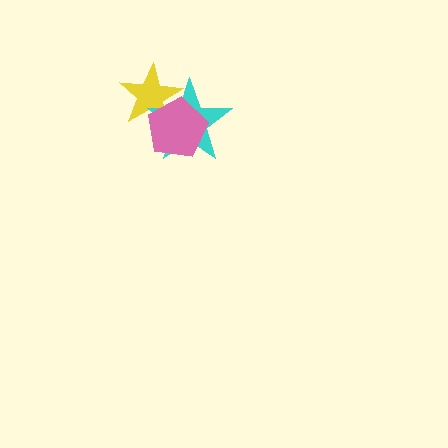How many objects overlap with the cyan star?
2 objects overlap with the cyan star.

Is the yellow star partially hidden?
Yes, it is partially covered by another shape.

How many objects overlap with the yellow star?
2 objects overlap with the yellow star.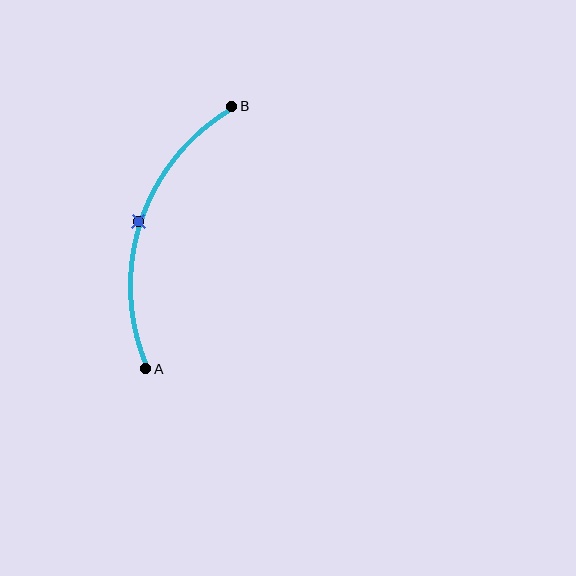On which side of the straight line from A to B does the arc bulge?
The arc bulges to the left of the straight line connecting A and B.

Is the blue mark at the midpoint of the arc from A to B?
Yes. The blue mark lies on the arc at equal arc-length from both A and B — it is the arc midpoint.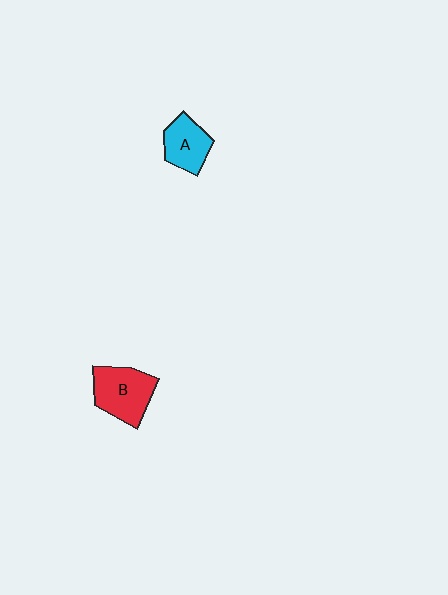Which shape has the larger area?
Shape B (red).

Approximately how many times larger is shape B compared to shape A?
Approximately 1.4 times.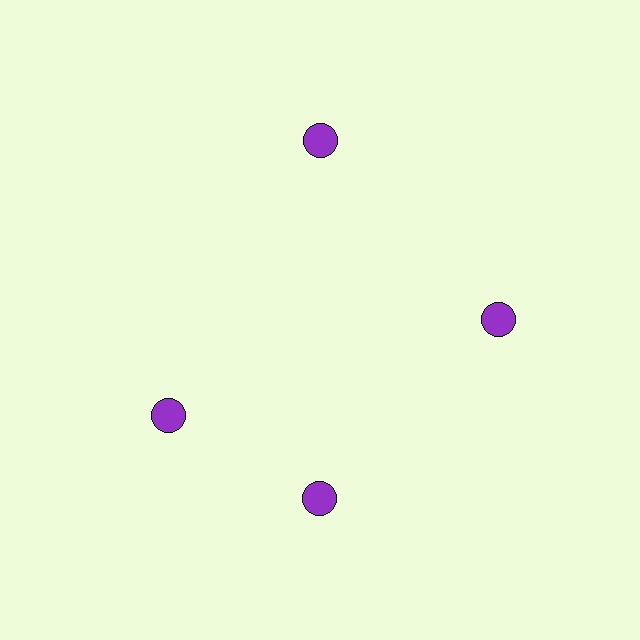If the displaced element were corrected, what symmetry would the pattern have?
It would have 4-fold rotational symmetry — the pattern would map onto itself every 90 degrees.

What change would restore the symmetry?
The symmetry would be restored by rotating it back into even spacing with its neighbors so that all 4 circles sit at equal angles and equal distance from the center.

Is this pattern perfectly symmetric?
No. The 4 purple circles are arranged in a ring, but one element near the 9 o'clock position is rotated out of alignment along the ring, breaking the 4-fold rotational symmetry.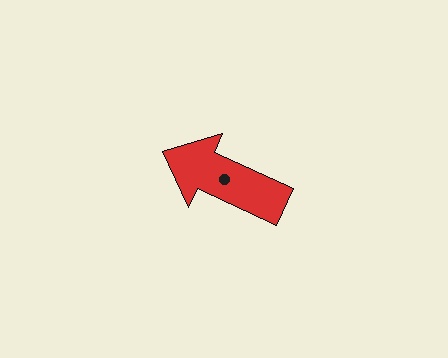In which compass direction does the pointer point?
Northwest.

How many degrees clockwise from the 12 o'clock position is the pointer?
Approximately 295 degrees.